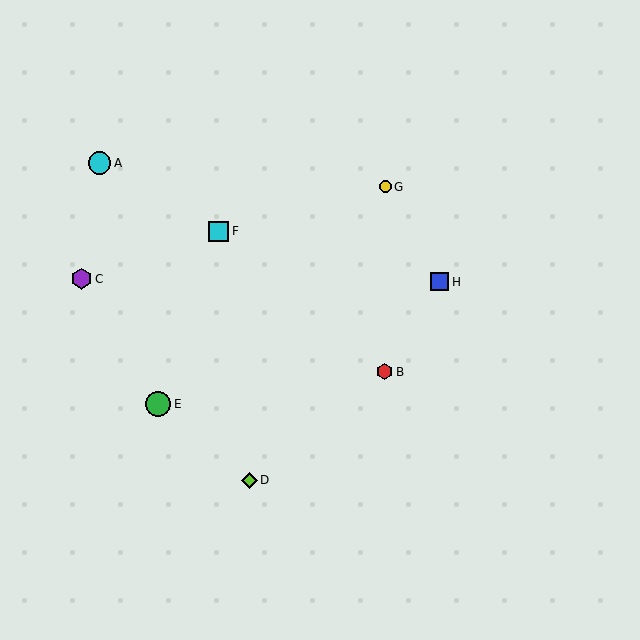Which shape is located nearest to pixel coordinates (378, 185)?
The yellow circle (labeled G) at (385, 187) is nearest to that location.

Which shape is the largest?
The green circle (labeled E) is the largest.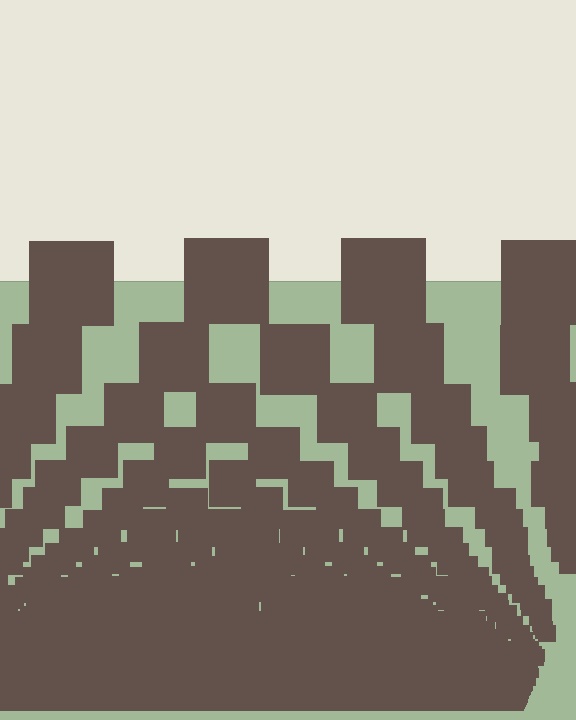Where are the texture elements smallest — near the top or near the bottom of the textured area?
Near the bottom.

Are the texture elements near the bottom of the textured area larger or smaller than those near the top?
Smaller. The gradient is inverted — elements near the bottom are smaller and denser.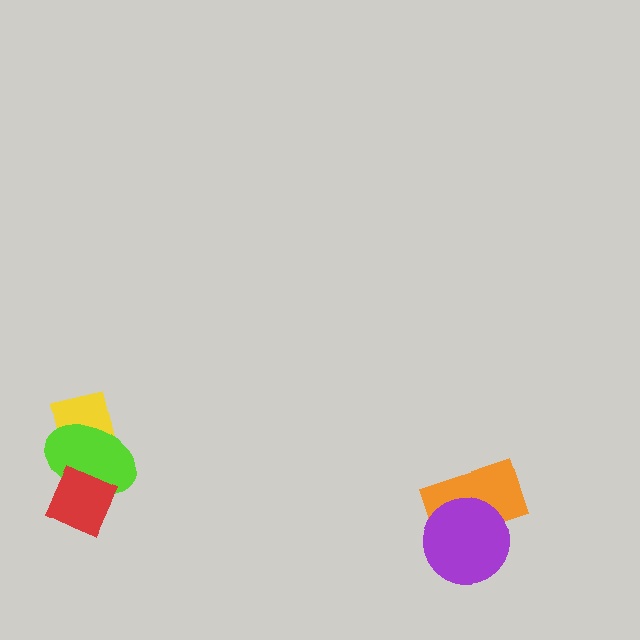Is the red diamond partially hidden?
No, no other shape covers it.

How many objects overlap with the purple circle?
1 object overlaps with the purple circle.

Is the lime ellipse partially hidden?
Yes, it is partially covered by another shape.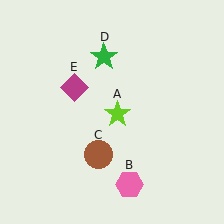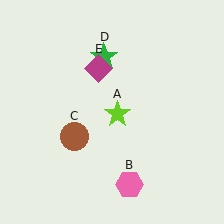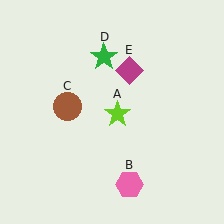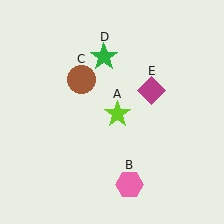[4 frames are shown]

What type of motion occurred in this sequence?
The brown circle (object C), magenta diamond (object E) rotated clockwise around the center of the scene.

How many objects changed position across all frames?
2 objects changed position: brown circle (object C), magenta diamond (object E).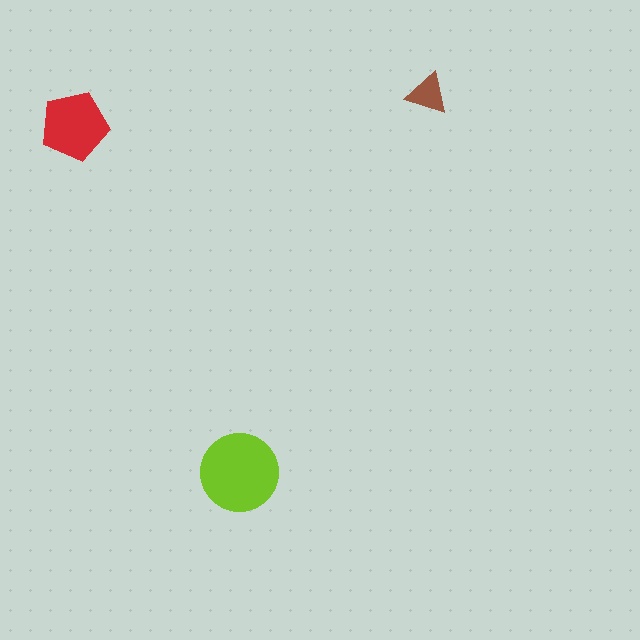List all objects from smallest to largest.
The brown triangle, the red pentagon, the lime circle.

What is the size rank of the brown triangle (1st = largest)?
3rd.